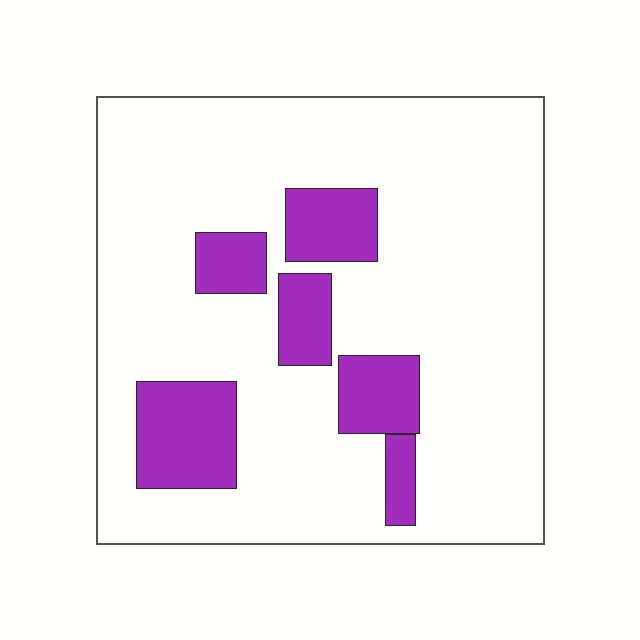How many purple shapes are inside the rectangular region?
6.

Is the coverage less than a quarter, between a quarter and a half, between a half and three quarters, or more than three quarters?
Less than a quarter.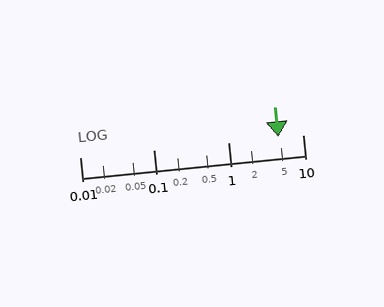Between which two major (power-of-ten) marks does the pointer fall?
The pointer is between 1 and 10.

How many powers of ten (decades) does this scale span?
The scale spans 3 decades, from 0.01 to 10.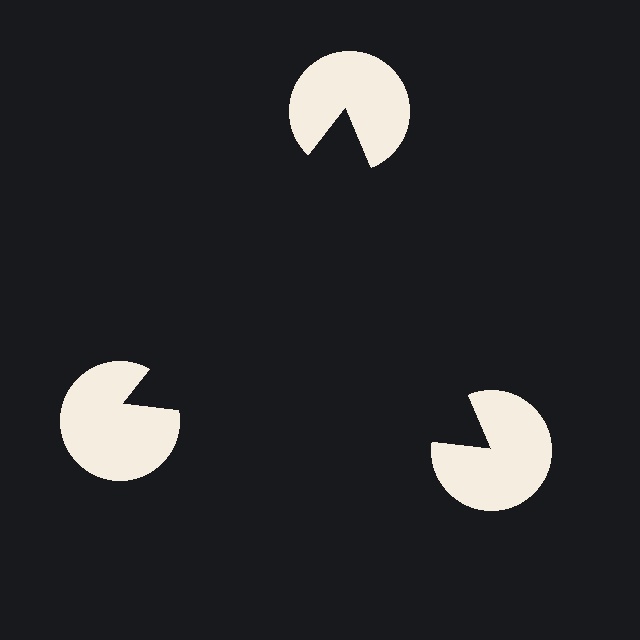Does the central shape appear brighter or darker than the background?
It typically appears slightly darker than the background, even though no actual brightness change is drawn.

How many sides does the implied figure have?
3 sides.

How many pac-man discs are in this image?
There are 3 — one at each vertex of the illusory triangle.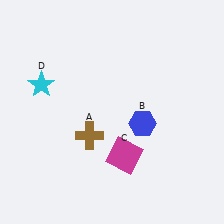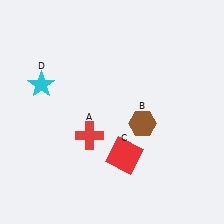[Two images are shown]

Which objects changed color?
A changed from brown to red. B changed from blue to brown. C changed from magenta to red.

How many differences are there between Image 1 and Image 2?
There are 3 differences between the two images.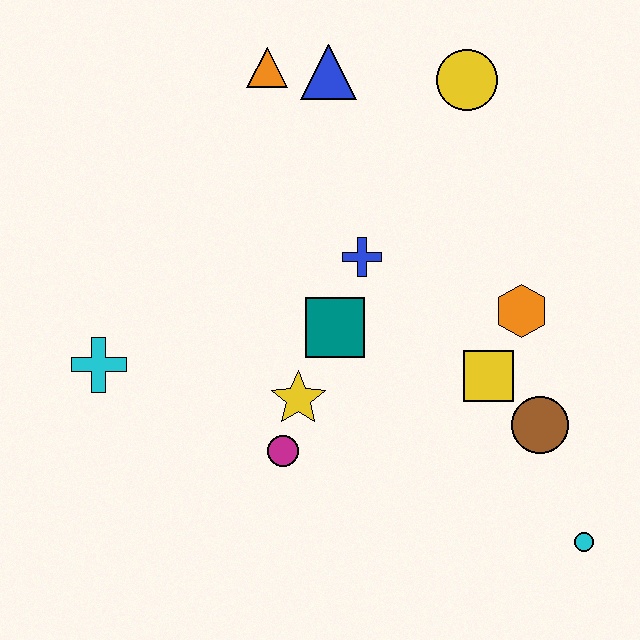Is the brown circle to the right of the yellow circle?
Yes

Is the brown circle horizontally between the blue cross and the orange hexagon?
No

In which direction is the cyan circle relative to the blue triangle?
The cyan circle is below the blue triangle.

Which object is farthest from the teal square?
The cyan circle is farthest from the teal square.